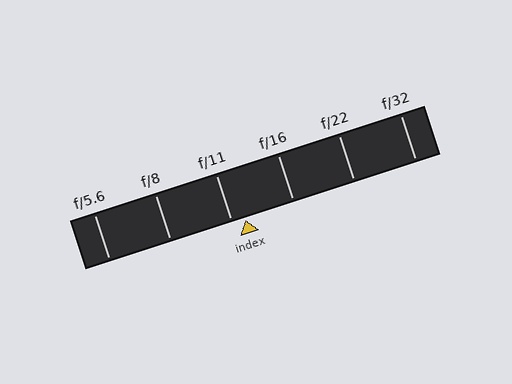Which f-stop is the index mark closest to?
The index mark is closest to f/11.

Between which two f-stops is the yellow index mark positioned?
The index mark is between f/11 and f/16.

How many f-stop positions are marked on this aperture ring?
There are 6 f-stop positions marked.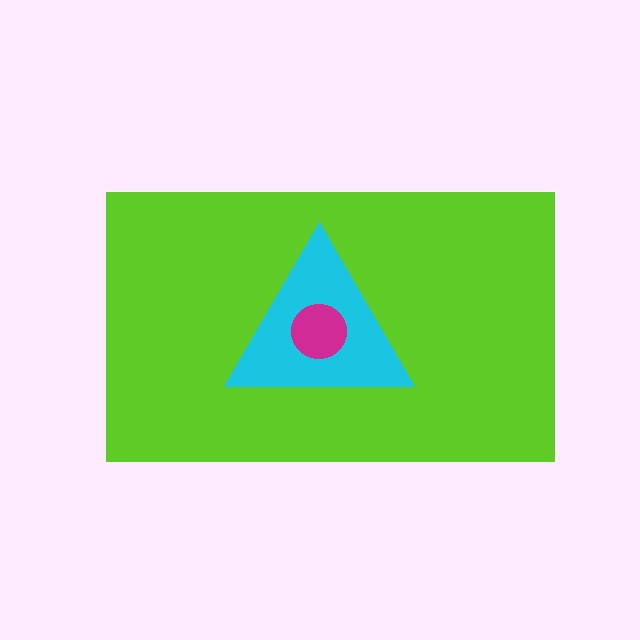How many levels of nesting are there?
3.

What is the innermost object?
The magenta circle.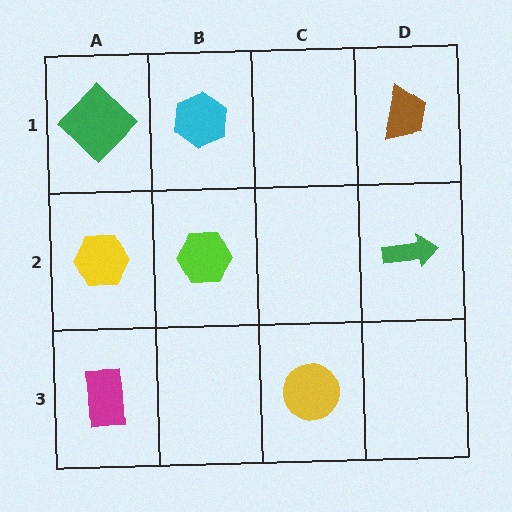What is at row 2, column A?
A yellow hexagon.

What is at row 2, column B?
A lime hexagon.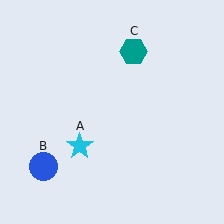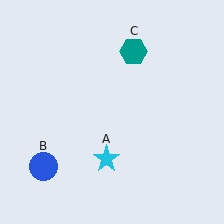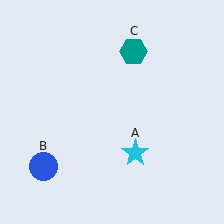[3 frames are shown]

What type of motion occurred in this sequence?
The cyan star (object A) rotated counterclockwise around the center of the scene.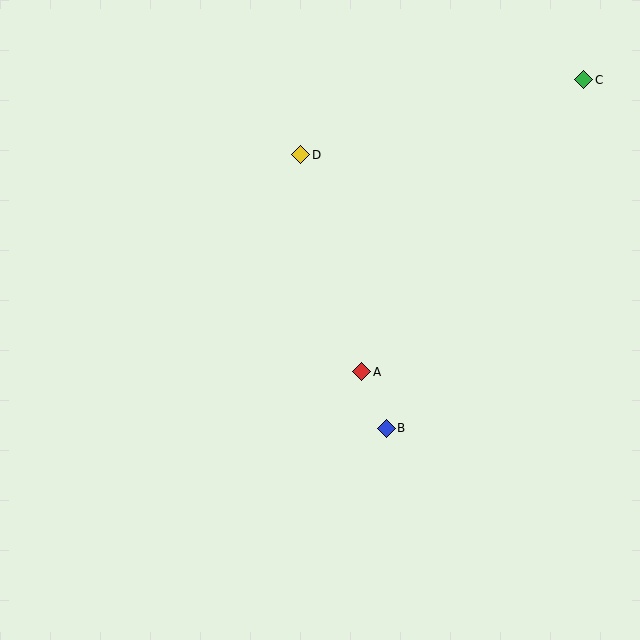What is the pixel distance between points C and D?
The distance between C and D is 293 pixels.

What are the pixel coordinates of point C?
Point C is at (584, 80).